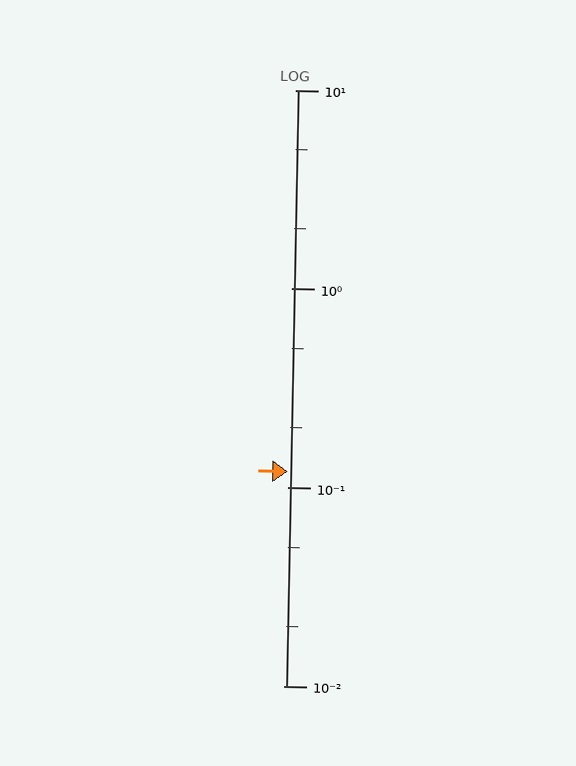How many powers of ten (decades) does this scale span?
The scale spans 3 decades, from 0.01 to 10.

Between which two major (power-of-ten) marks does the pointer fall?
The pointer is between 0.1 and 1.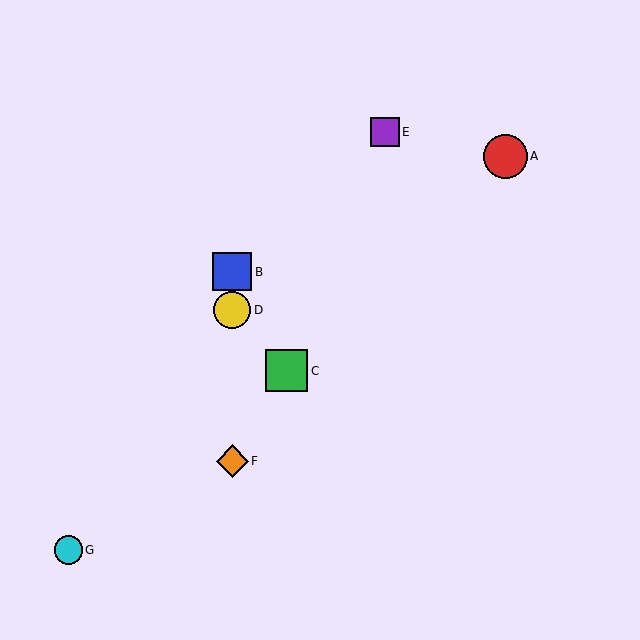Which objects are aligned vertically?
Objects B, D, F are aligned vertically.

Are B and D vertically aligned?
Yes, both are at x≈232.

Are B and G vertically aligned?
No, B is at x≈232 and G is at x≈68.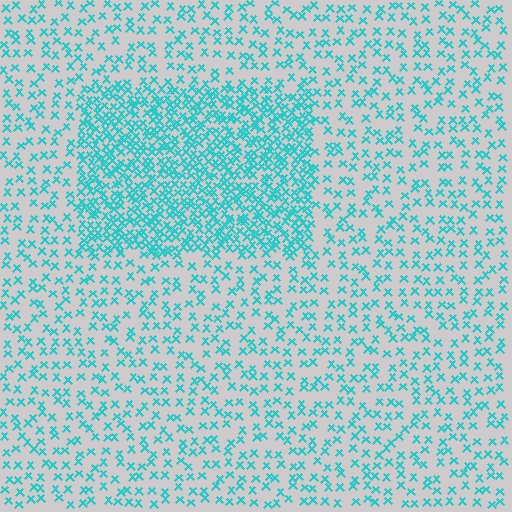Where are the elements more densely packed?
The elements are more densely packed inside the rectangle boundary.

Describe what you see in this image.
The image contains small cyan elements arranged at two different densities. A rectangle-shaped region is visible where the elements are more densely packed than the surrounding area.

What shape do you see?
I see a rectangle.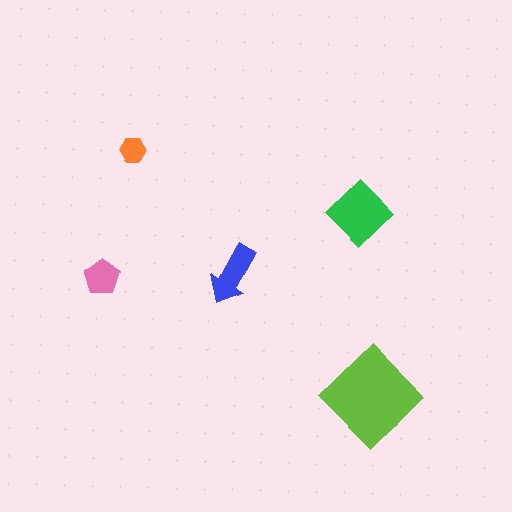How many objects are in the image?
There are 5 objects in the image.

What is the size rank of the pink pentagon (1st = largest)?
4th.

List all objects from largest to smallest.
The lime diamond, the green diamond, the blue arrow, the pink pentagon, the orange hexagon.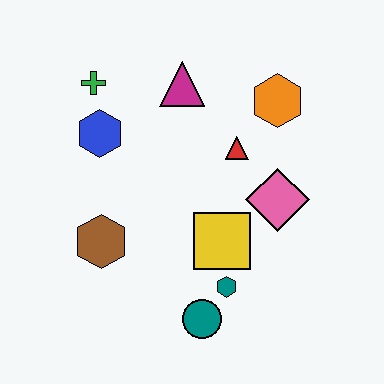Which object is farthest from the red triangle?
The teal circle is farthest from the red triangle.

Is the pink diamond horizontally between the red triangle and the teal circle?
No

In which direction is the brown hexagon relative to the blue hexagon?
The brown hexagon is below the blue hexagon.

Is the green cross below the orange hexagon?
No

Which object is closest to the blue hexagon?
The green cross is closest to the blue hexagon.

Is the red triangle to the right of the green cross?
Yes